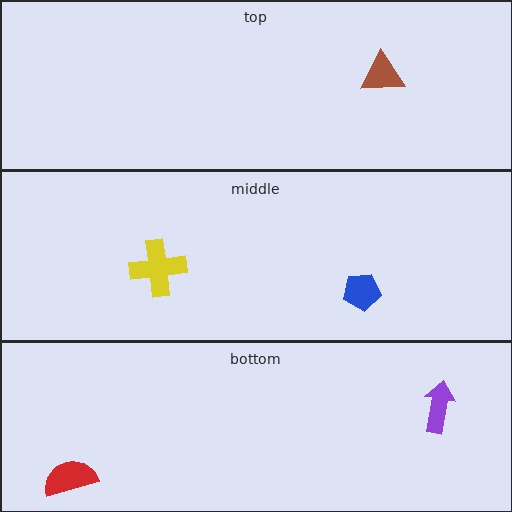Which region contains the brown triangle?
The top region.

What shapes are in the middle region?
The yellow cross, the blue pentagon.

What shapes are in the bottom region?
The red semicircle, the purple arrow.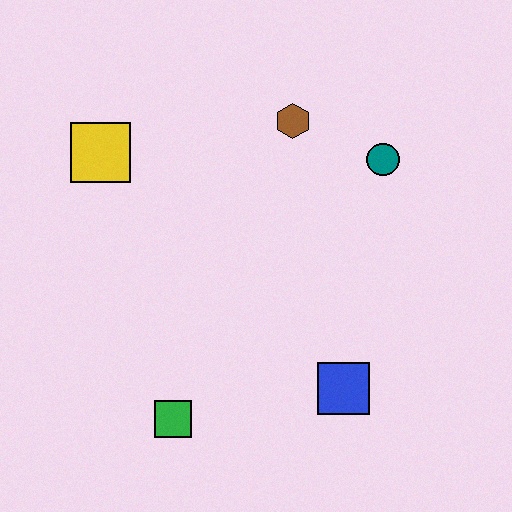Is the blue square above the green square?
Yes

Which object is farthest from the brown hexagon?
The green square is farthest from the brown hexagon.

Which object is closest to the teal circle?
The brown hexagon is closest to the teal circle.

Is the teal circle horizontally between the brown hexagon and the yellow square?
No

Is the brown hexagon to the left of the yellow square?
No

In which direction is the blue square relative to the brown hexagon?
The blue square is below the brown hexagon.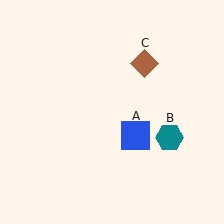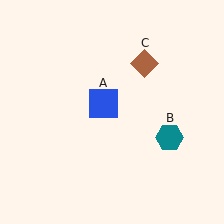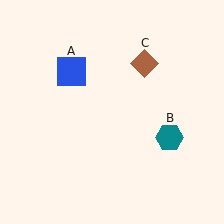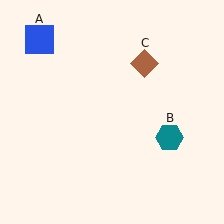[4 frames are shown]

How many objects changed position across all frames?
1 object changed position: blue square (object A).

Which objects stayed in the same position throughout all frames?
Teal hexagon (object B) and brown diamond (object C) remained stationary.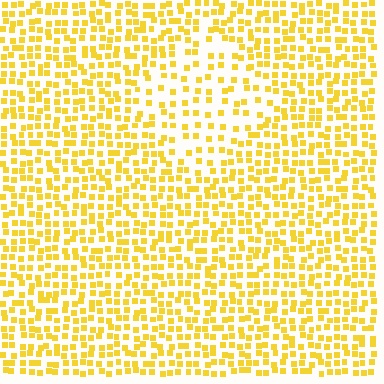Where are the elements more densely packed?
The elements are more densely packed outside the diamond boundary.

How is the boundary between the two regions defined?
The boundary is defined by a change in element density (approximately 1.9x ratio). All elements are the same color, size, and shape.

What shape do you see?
I see a diamond.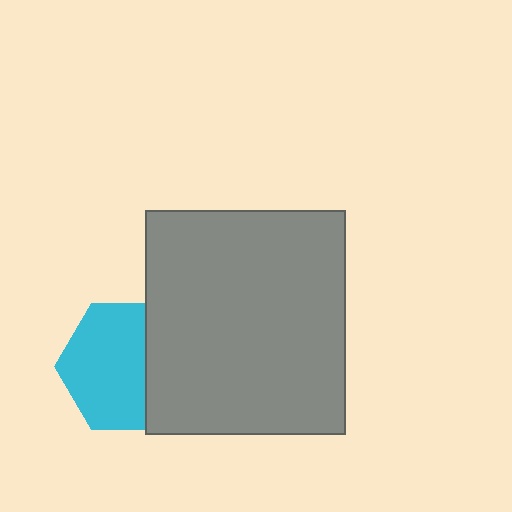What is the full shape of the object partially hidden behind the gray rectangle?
The partially hidden object is a cyan hexagon.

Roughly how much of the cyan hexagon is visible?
Most of it is visible (roughly 66%).